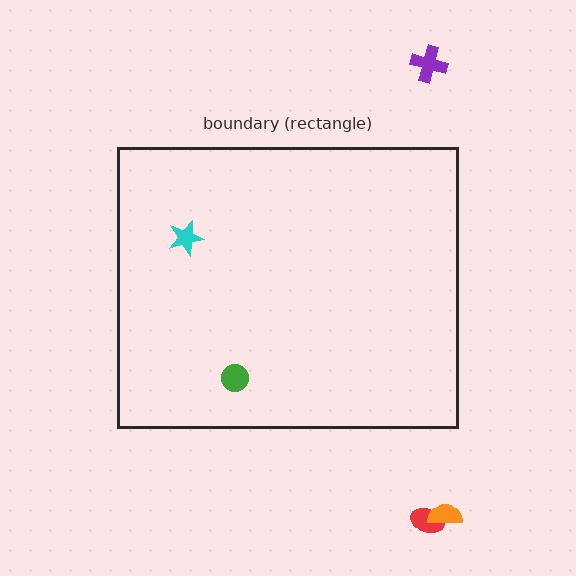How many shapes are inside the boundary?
2 inside, 3 outside.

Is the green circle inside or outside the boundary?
Inside.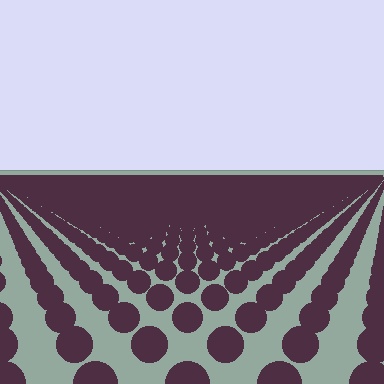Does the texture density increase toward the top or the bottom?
Density increases toward the top.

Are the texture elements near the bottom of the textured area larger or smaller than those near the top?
Larger. Near the bottom, elements are closer to the viewer and appear at a bigger on-screen size.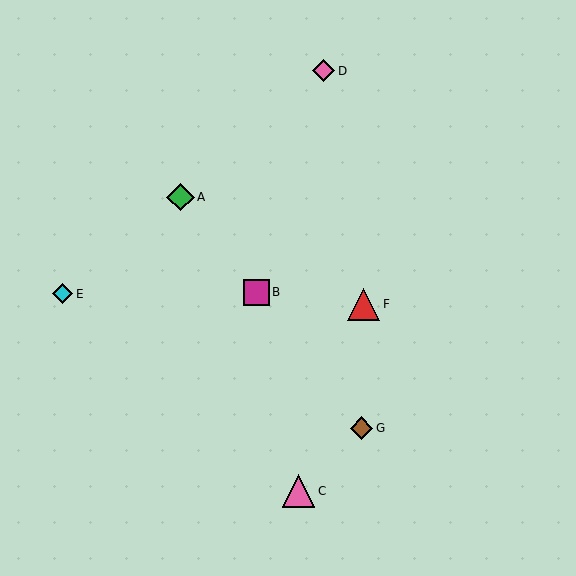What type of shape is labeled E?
Shape E is a cyan diamond.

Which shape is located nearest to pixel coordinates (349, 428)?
The brown diamond (labeled G) at (362, 428) is nearest to that location.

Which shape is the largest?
The red triangle (labeled F) is the largest.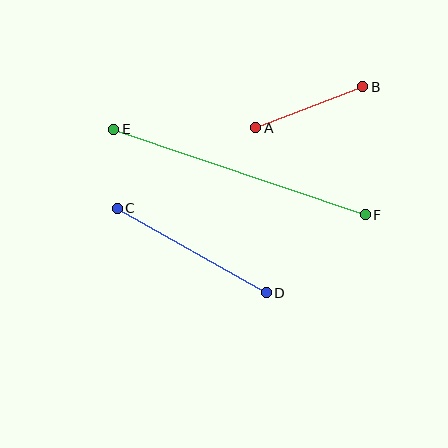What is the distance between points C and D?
The distance is approximately 172 pixels.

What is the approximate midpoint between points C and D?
The midpoint is at approximately (192, 251) pixels.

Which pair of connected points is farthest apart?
Points E and F are farthest apart.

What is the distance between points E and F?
The distance is approximately 265 pixels.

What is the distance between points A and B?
The distance is approximately 114 pixels.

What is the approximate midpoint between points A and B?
The midpoint is at approximately (309, 107) pixels.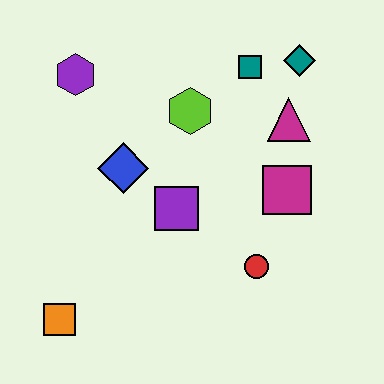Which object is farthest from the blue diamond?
The teal diamond is farthest from the blue diamond.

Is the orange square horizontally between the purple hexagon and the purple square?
No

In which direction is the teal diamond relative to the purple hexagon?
The teal diamond is to the right of the purple hexagon.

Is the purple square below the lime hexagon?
Yes